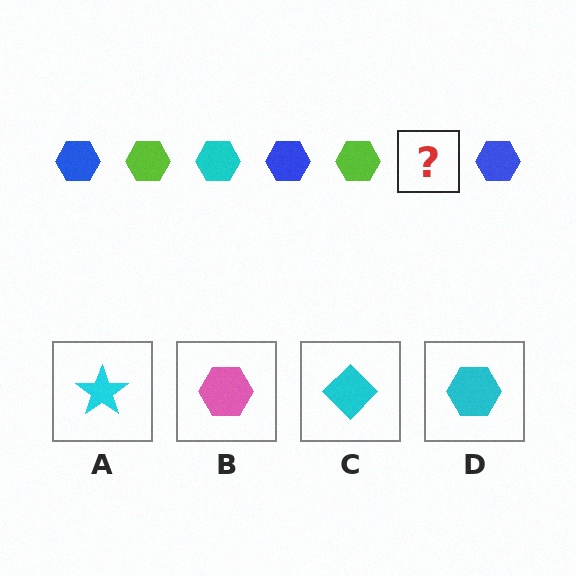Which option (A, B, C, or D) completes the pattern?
D.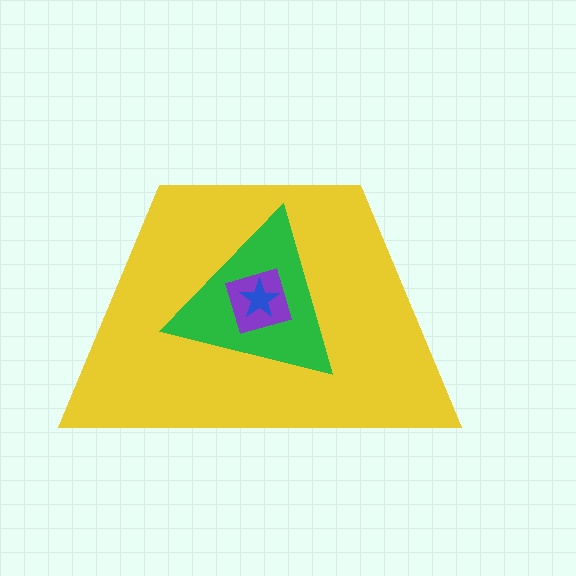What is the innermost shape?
The blue star.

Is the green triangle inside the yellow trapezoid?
Yes.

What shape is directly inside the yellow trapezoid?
The green triangle.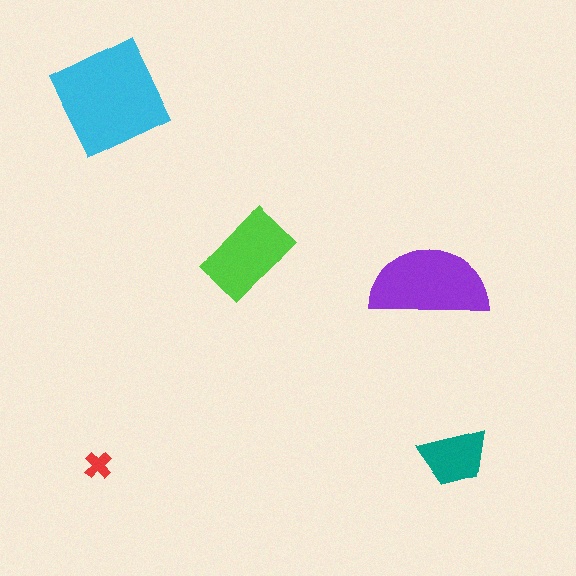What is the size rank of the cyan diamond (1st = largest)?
1st.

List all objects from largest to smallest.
The cyan diamond, the purple semicircle, the lime rectangle, the teal trapezoid, the red cross.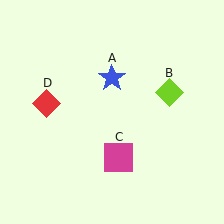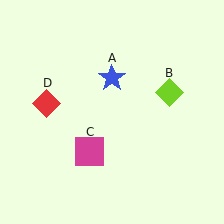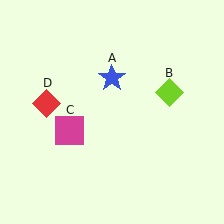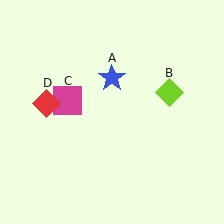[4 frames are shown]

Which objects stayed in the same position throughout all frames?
Blue star (object A) and lime diamond (object B) and red diamond (object D) remained stationary.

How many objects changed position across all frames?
1 object changed position: magenta square (object C).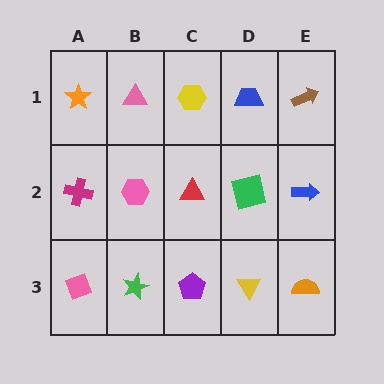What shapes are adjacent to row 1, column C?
A red triangle (row 2, column C), a pink triangle (row 1, column B), a blue trapezoid (row 1, column D).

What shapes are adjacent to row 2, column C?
A yellow hexagon (row 1, column C), a purple pentagon (row 3, column C), a pink hexagon (row 2, column B), a green square (row 2, column D).